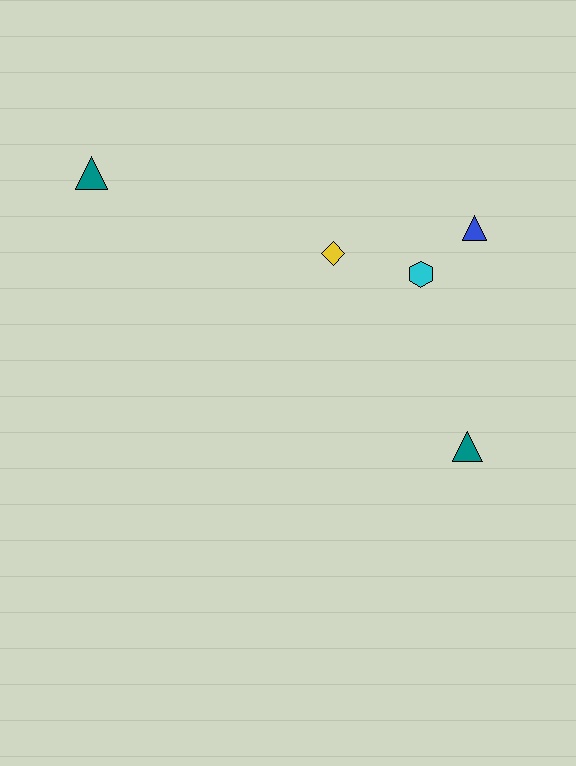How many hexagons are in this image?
There is 1 hexagon.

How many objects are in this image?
There are 5 objects.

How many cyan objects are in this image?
There is 1 cyan object.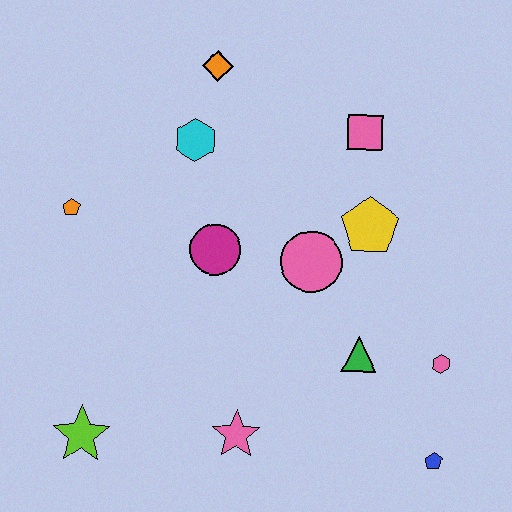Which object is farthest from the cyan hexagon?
The blue pentagon is farthest from the cyan hexagon.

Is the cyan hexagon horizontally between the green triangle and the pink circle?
No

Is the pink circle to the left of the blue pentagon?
Yes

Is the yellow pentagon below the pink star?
No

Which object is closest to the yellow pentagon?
The pink circle is closest to the yellow pentagon.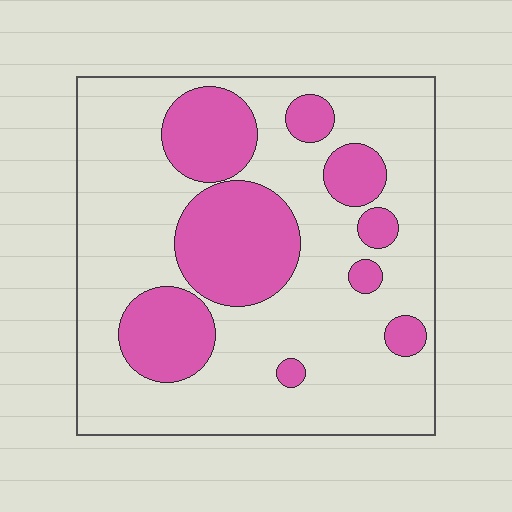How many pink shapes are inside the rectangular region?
9.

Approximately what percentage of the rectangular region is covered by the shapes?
Approximately 30%.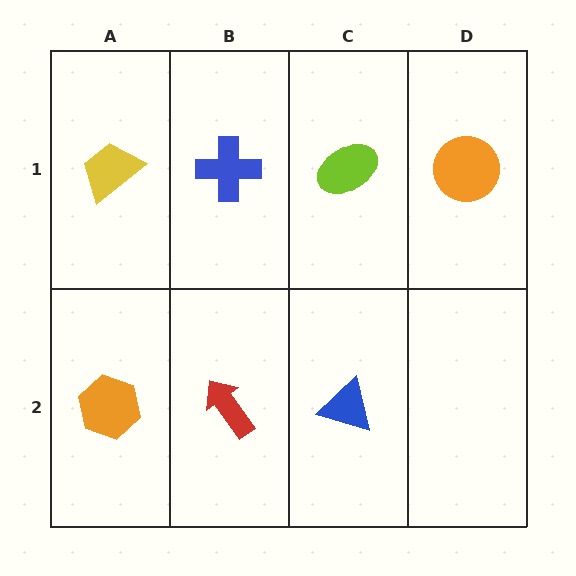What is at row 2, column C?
A blue triangle.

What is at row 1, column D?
An orange circle.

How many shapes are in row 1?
4 shapes.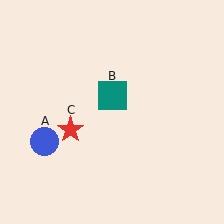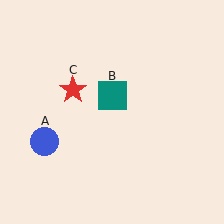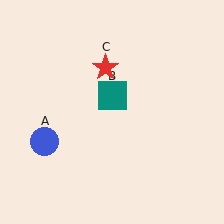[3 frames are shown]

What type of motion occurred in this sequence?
The red star (object C) rotated clockwise around the center of the scene.